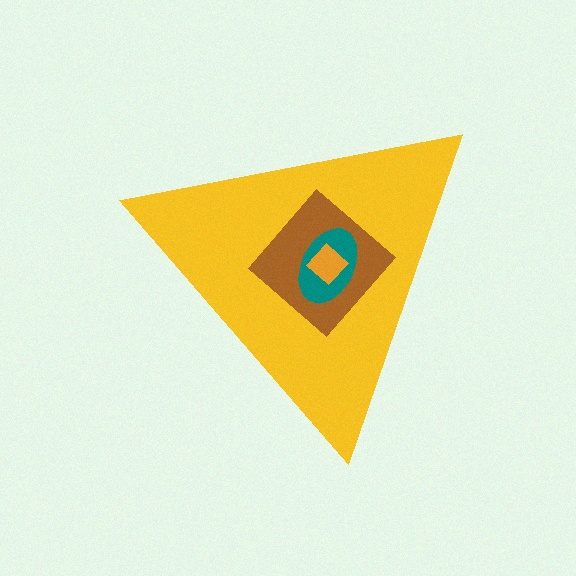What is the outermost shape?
The yellow triangle.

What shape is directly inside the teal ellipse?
The orange diamond.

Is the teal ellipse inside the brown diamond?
Yes.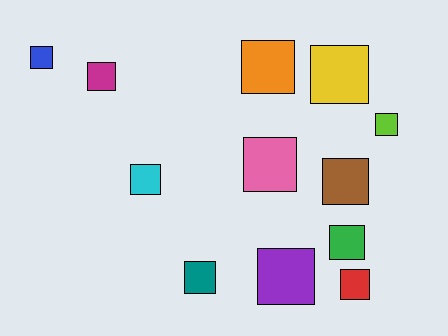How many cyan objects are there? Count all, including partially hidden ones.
There is 1 cyan object.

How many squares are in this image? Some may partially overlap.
There are 12 squares.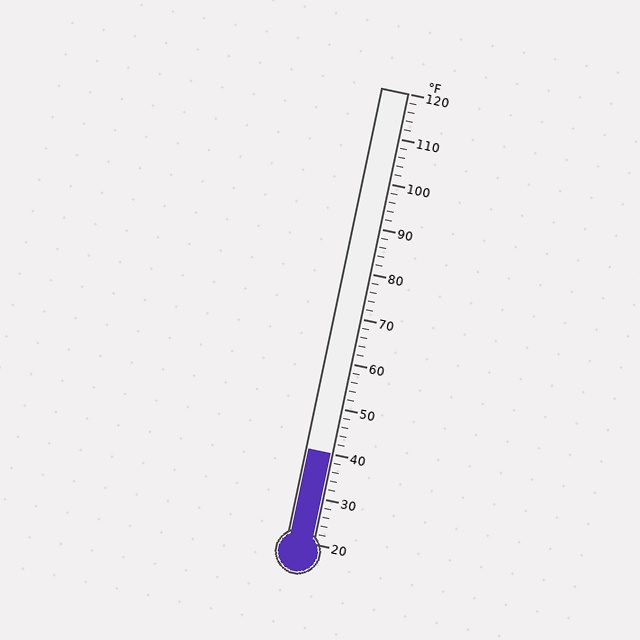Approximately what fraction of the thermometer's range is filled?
The thermometer is filled to approximately 20% of its range.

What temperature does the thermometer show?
The thermometer shows approximately 40°F.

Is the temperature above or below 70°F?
The temperature is below 70°F.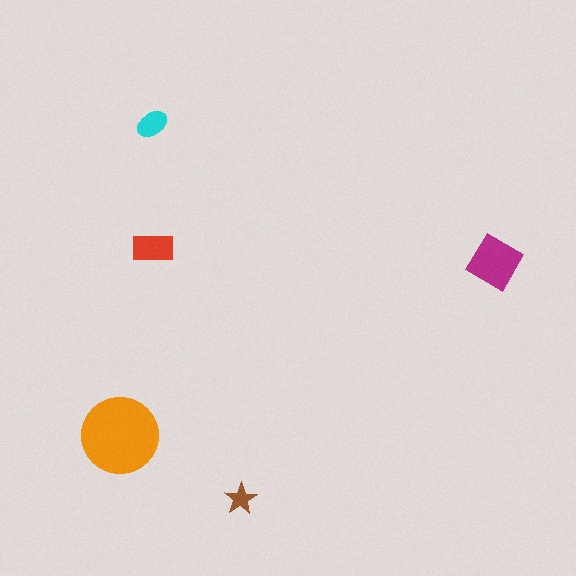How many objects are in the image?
There are 5 objects in the image.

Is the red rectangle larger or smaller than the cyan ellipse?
Larger.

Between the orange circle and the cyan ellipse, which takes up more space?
The orange circle.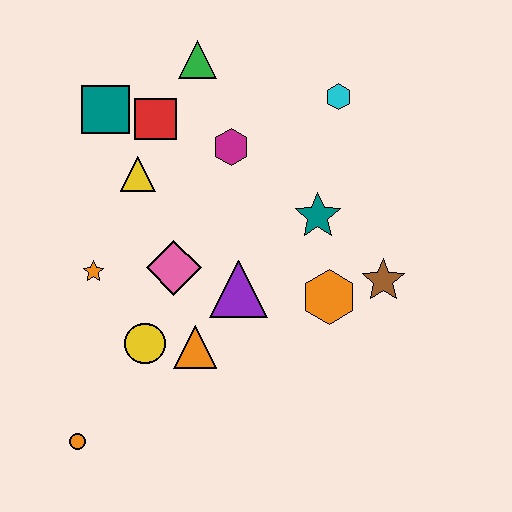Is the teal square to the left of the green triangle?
Yes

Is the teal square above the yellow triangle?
Yes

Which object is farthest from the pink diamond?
The cyan hexagon is farthest from the pink diamond.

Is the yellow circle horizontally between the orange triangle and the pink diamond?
No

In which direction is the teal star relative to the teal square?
The teal star is to the right of the teal square.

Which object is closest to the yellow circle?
The orange triangle is closest to the yellow circle.